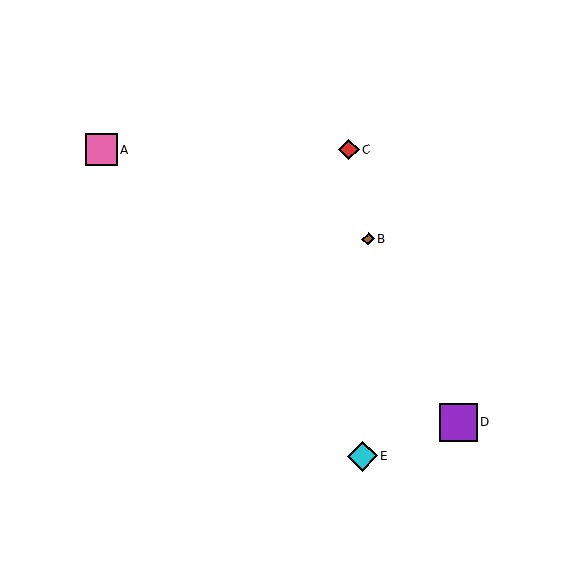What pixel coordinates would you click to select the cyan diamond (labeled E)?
Click at (363, 456) to select the cyan diamond E.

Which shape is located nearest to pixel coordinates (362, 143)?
The red diamond (labeled C) at (349, 150) is nearest to that location.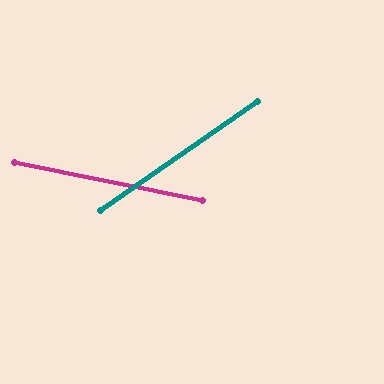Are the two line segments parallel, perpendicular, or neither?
Neither parallel nor perpendicular — they differ by about 46°.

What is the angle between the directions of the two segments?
Approximately 46 degrees.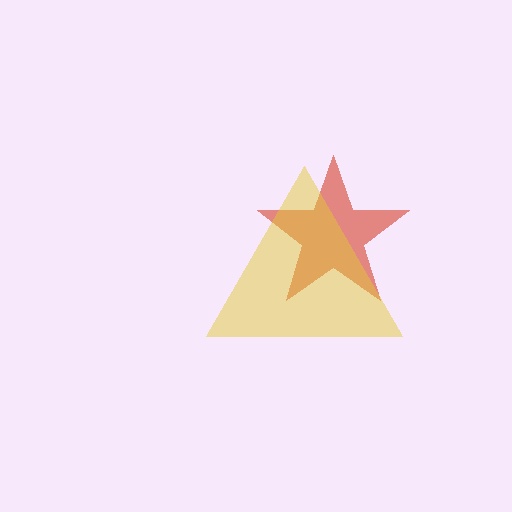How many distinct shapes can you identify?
There are 2 distinct shapes: a red star, a yellow triangle.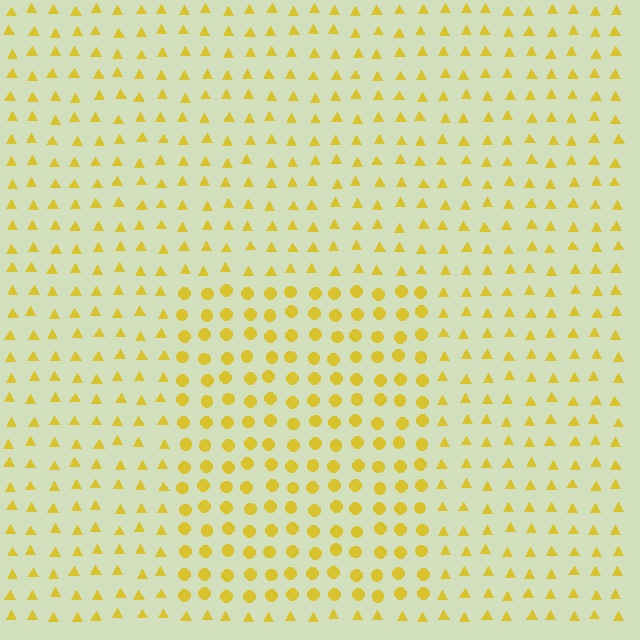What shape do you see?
I see a rectangle.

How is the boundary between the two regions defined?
The boundary is defined by a change in element shape: circles inside vs. triangles outside. All elements share the same color and spacing.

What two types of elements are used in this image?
The image uses circles inside the rectangle region and triangles outside it.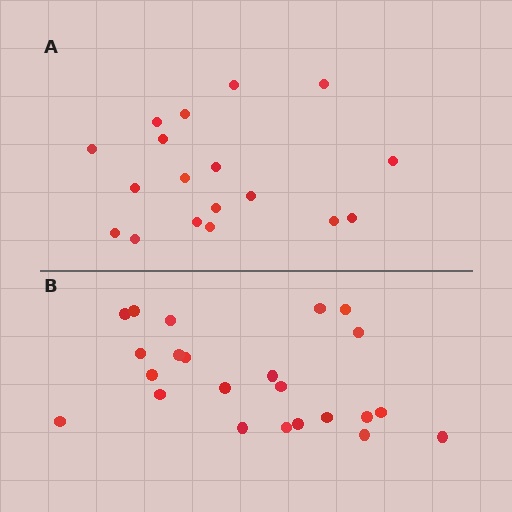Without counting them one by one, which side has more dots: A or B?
Region B (the bottom region) has more dots.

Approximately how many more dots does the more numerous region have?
Region B has about 5 more dots than region A.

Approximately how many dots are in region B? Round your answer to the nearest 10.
About 20 dots. (The exact count is 23, which rounds to 20.)